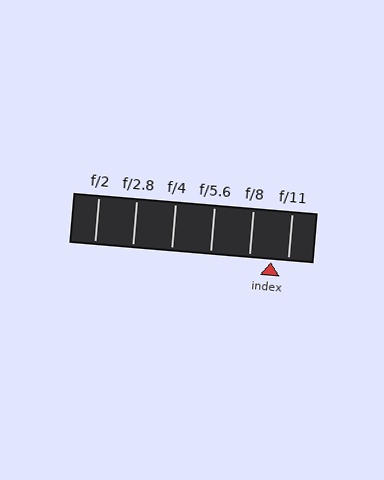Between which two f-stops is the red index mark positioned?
The index mark is between f/8 and f/11.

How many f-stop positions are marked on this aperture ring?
There are 6 f-stop positions marked.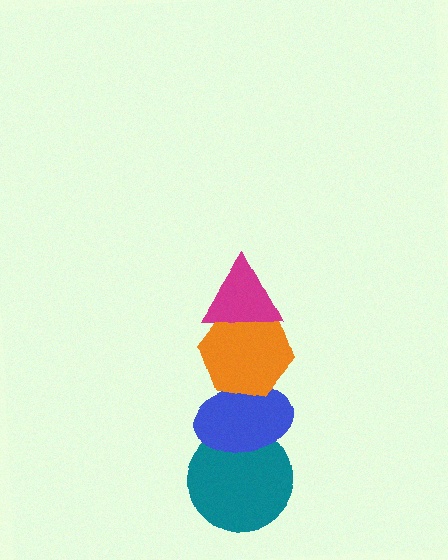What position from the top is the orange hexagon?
The orange hexagon is 2nd from the top.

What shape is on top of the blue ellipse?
The orange hexagon is on top of the blue ellipse.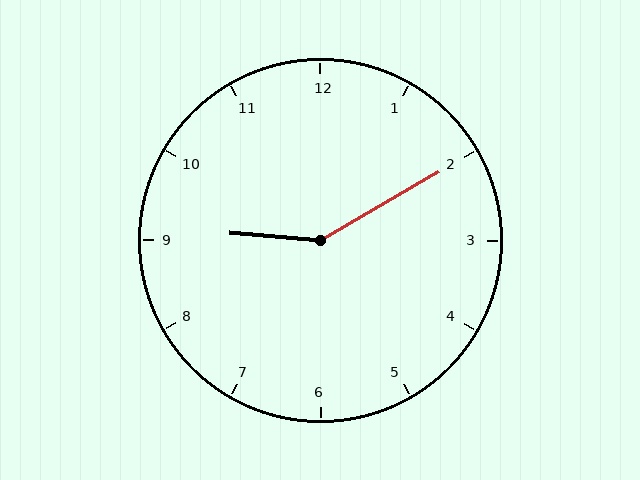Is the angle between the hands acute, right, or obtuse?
It is obtuse.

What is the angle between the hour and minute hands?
Approximately 145 degrees.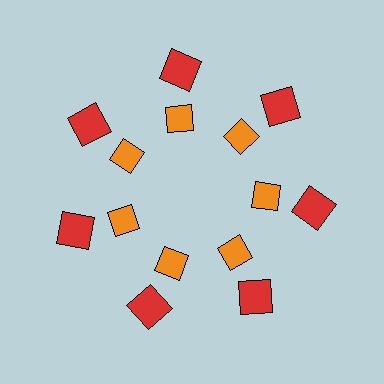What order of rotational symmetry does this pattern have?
This pattern has 7-fold rotational symmetry.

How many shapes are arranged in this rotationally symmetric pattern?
There are 14 shapes, arranged in 7 groups of 2.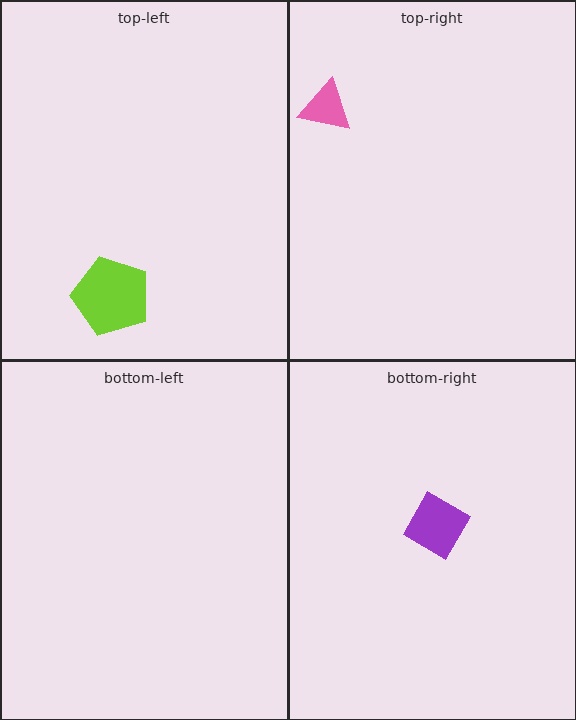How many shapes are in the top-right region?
1.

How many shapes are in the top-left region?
1.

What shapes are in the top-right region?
The pink triangle.